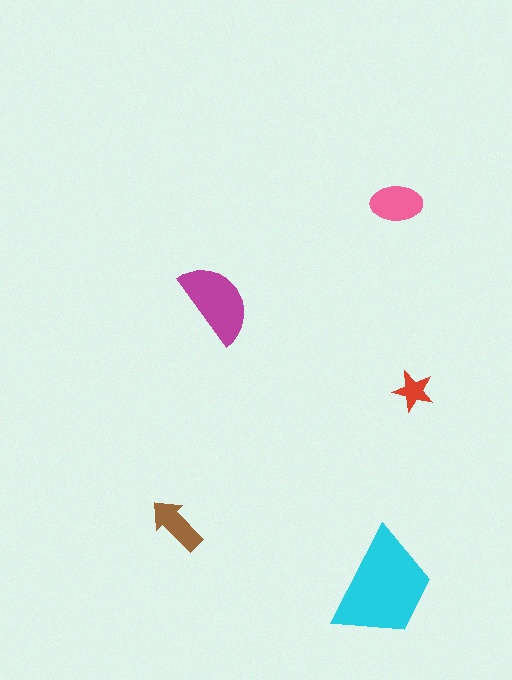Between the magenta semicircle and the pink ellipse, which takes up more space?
The magenta semicircle.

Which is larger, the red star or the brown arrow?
The brown arrow.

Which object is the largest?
The cyan trapezoid.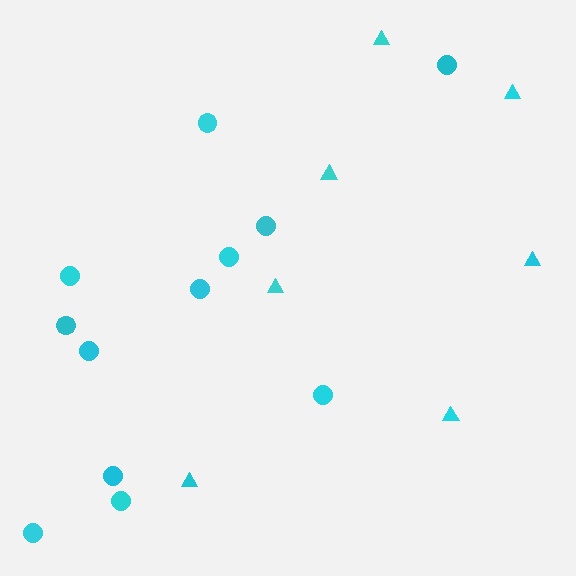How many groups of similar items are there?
There are 2 groups: one group of circles (12) and one group of triangles (7).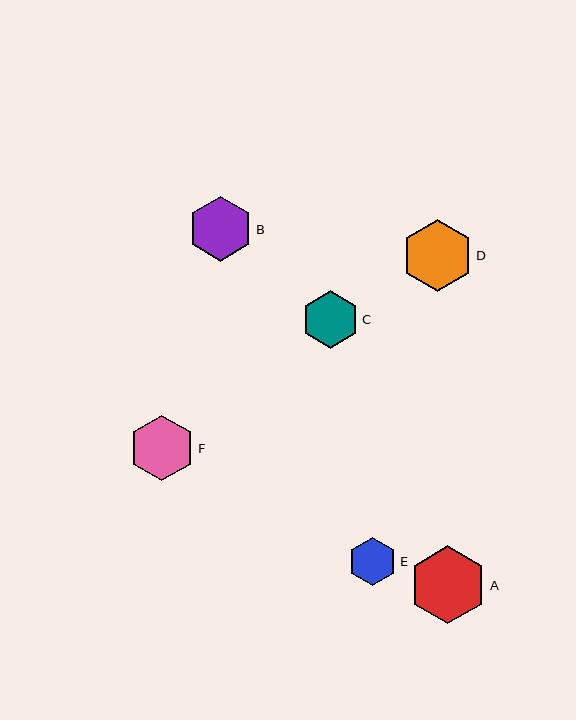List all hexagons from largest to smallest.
From largest to smallest: A, D, F, B, C, E.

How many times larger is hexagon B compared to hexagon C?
Hexagon B is approximately 1.1 times the size of hexagon C.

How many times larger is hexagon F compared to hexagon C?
Hexagon F is approximately 1.1 times the size of hexagon C.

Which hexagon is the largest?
Hexagon A is the largest with a size of approximately 78 pixels.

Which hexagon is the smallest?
Hexagon E is the smallest with a size of approximately 48 pixels.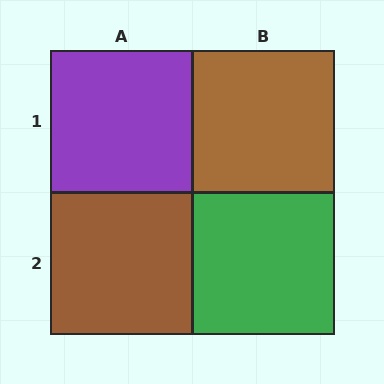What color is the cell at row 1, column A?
Purple.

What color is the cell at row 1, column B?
Brown.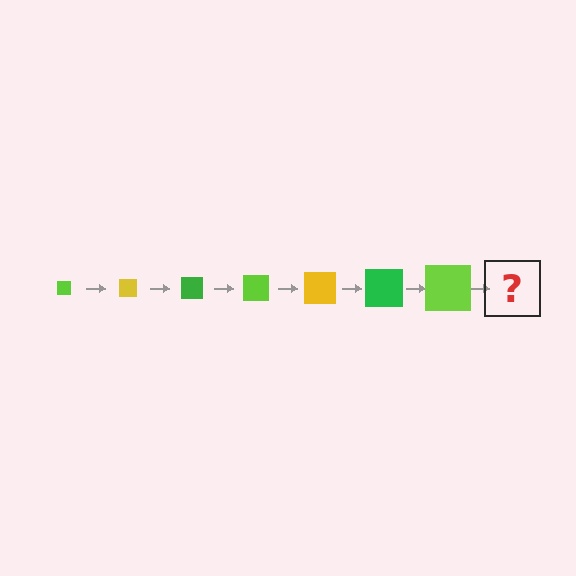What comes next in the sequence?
The next element should be a yellow square, larger than the previous one.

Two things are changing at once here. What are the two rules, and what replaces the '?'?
The two rules are that the square grows larger each step and the color cycles through lime, yellow, and green. The '?' should be a yellow square, larger than the previous one.